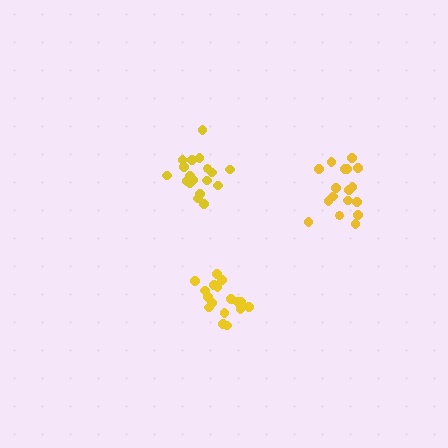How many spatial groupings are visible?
There are 3 spatial groupings.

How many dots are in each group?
Group 1: 17 dots, Group 2: 18 dots, Group 3: 17 dots (52 total).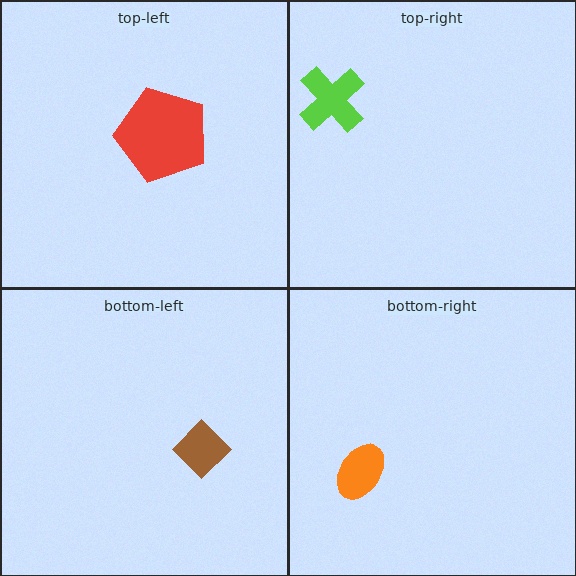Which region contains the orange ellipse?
The bottom-right region.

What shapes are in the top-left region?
The red pentagon.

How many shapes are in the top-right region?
1.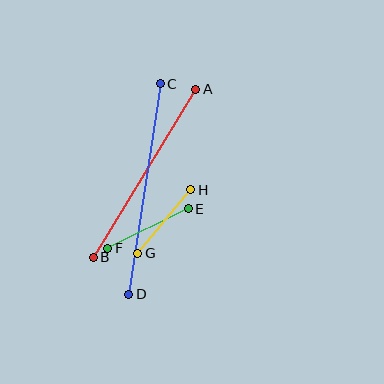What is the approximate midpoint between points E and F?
The midpoint is at approximately (148, 228) pixels.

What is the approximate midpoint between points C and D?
The midpoint is at approximately (144, 189) pixels.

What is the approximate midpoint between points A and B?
The midpoint is at approximately (144, 173) pixels.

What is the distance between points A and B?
The distance is approximately 196 pixels.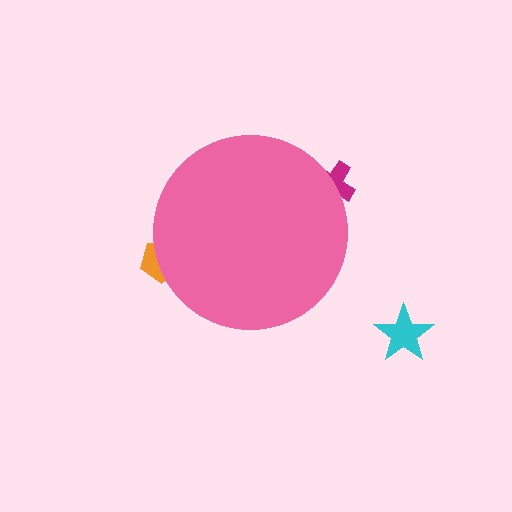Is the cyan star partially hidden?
No, the cyan star is fully visible.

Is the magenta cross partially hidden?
Yes, the magenta cross is partially hidden behind the pink circle.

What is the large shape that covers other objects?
A pink circle.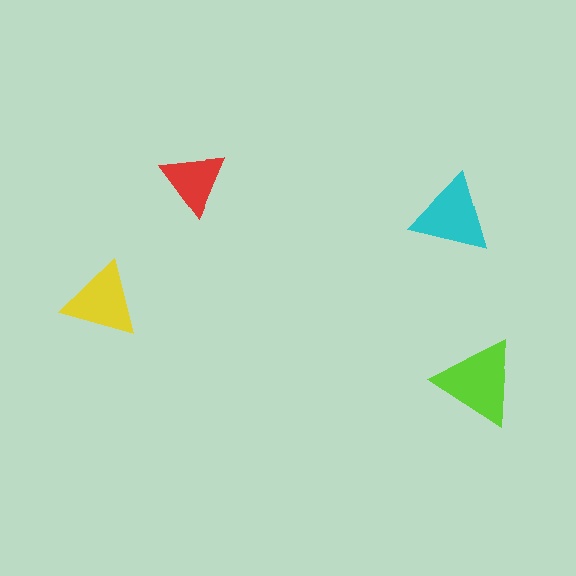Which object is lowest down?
The lime triangle is bottommost.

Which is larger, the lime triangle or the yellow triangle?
The lime one.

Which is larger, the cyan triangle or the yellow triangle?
The cyan one.